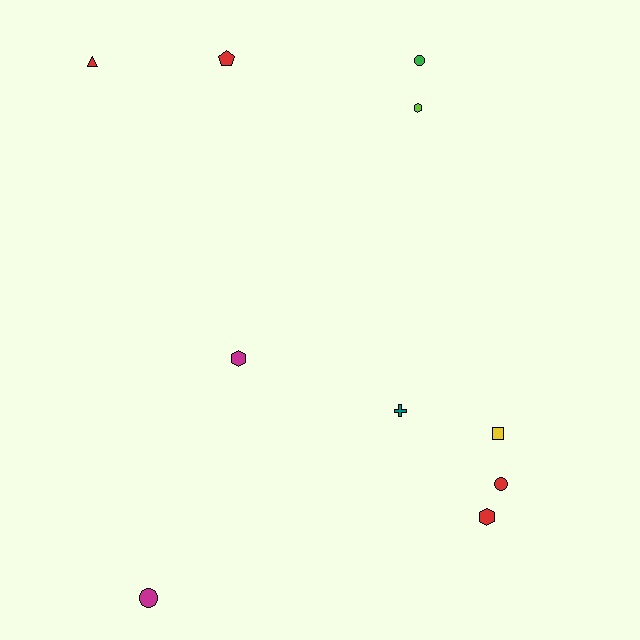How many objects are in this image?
There are 10 objects.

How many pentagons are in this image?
There is 1 pentagon.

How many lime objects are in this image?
There is 1 lime object.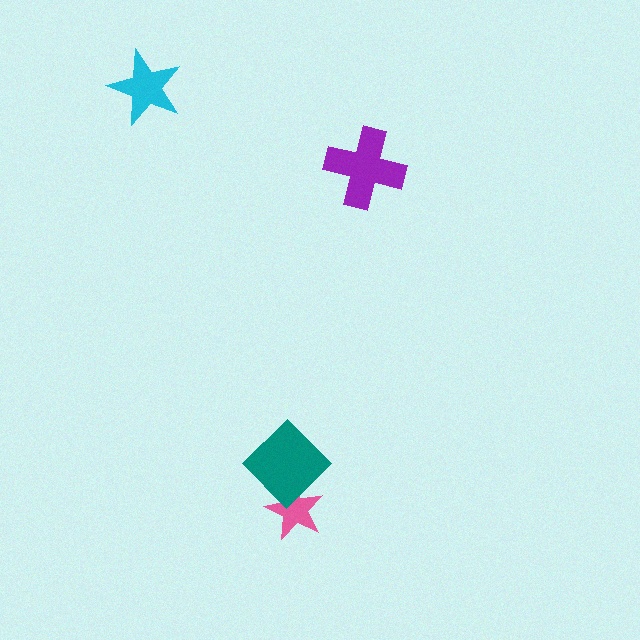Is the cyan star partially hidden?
No, no other shape covers it.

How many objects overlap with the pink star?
1 object overlaps with the pink star.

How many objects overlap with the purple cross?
0 objects overlap with the purple cross.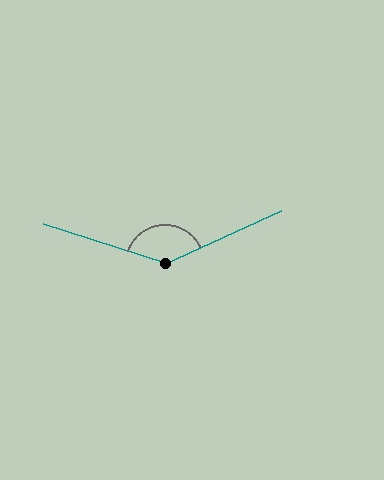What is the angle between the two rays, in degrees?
Approximately 138 degrees.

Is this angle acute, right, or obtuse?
It is obtuse.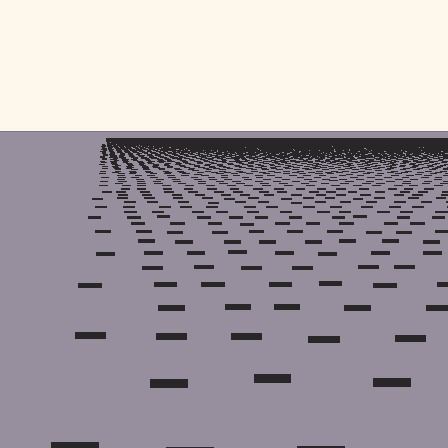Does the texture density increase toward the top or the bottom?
Density increases toward the top.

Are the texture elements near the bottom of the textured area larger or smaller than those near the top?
Larger. Near the bottom, elements are closer to the viewer and appear at a bigger on-screen size.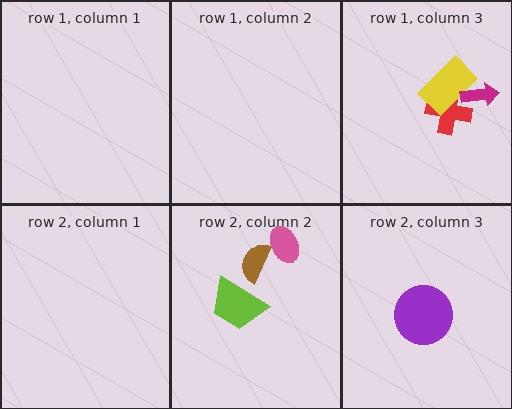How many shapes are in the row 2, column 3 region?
1.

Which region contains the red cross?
The row 1, column 3 region.